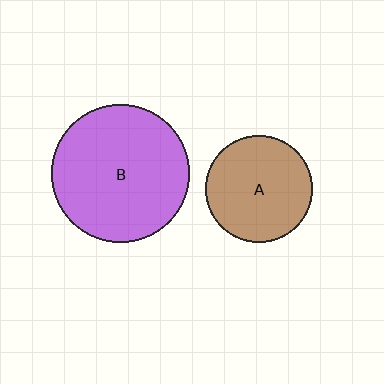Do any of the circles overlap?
No, none of the circles overlap.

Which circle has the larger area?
Circle B (purple).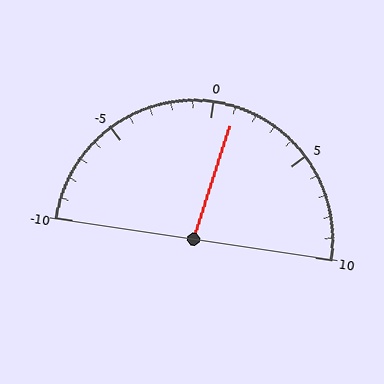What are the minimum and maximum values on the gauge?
The gauge ranges from -10 to 10.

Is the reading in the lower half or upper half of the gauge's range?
The reading is in the upper half of the range (-10 to 10).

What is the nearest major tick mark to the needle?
The nearest major tick mark is 0.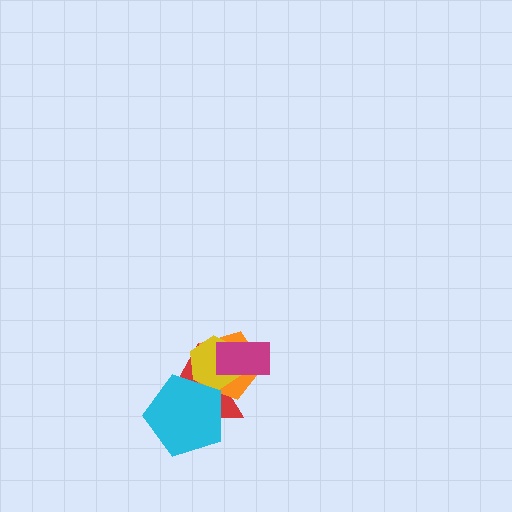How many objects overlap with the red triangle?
4 objects overlap with the red triangle.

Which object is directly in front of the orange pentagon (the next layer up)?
The yellow hexagon is directly in front of the orange pentagon.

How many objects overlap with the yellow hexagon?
4 objects overlap with the yellow hexagon.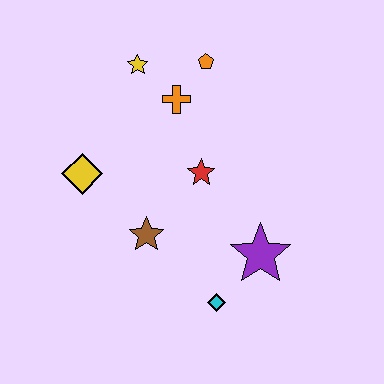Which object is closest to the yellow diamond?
The brown star is closest to the yellow diamond.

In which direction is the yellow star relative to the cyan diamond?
The yellow star is above the cyan diamond.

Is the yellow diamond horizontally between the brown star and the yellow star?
No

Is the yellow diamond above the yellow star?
No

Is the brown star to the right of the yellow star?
Yes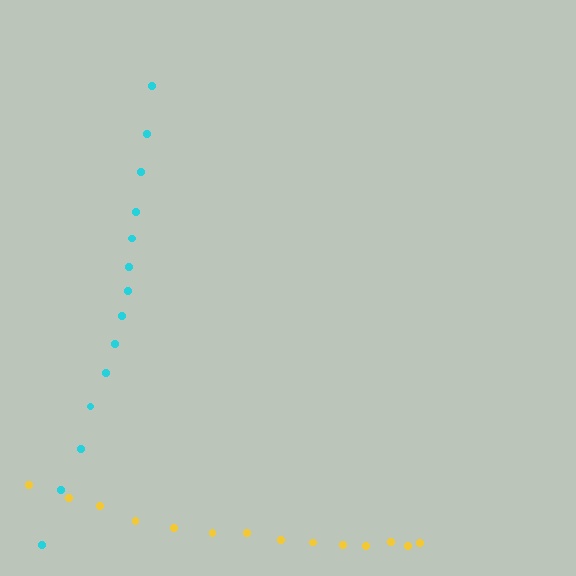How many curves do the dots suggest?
There are 2 distinct paths.